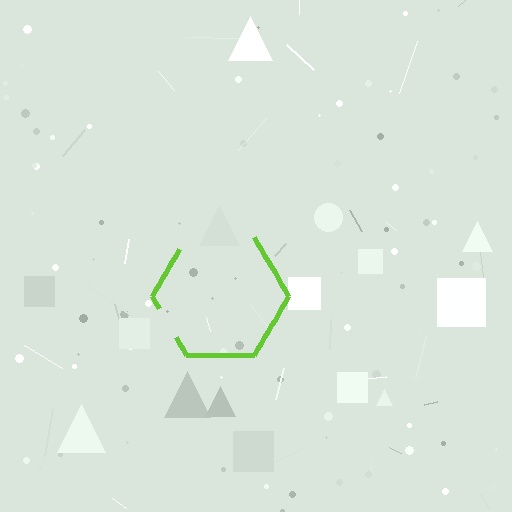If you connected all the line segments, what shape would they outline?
They would outline a hexagon.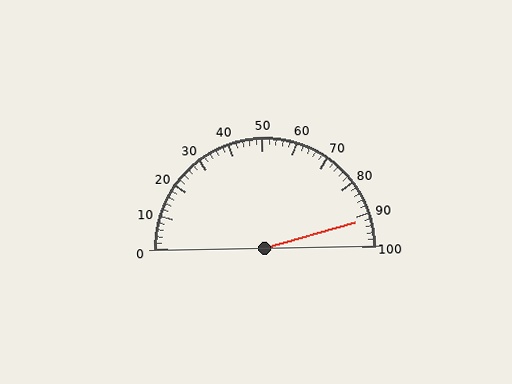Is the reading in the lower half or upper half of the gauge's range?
The reading is in the upper half of the range (0 to 100).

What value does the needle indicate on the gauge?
The needle indicates approximately 92.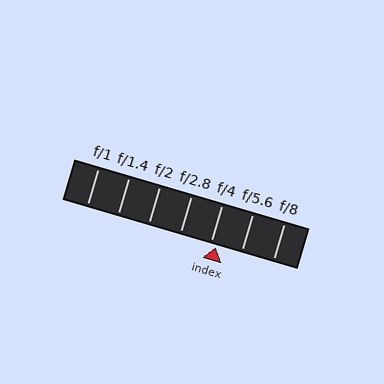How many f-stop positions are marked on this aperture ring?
There are 7 f-stop positions marked.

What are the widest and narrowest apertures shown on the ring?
The widest aperture shown is f/1 and the narrowest is f/8.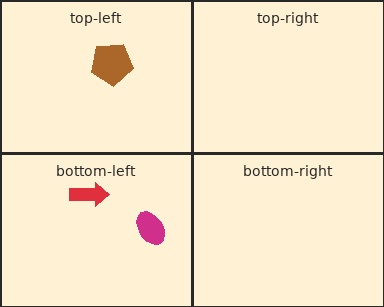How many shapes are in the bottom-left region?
2.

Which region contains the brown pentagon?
The top-left region.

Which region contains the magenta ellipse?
The bottom-left region.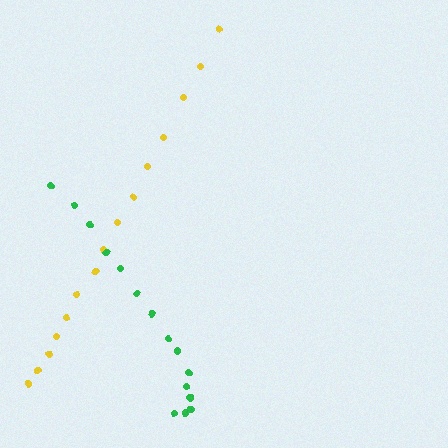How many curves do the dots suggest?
There are 2 distinct paths.